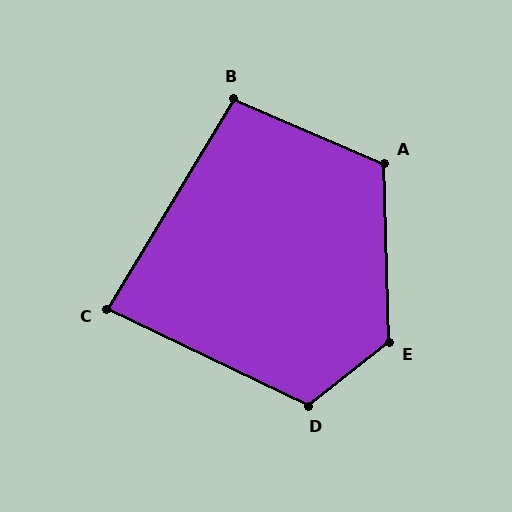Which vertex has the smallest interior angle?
C, at approximately 84 degrees.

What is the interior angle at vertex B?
Approximately 98 degrees (obtuse).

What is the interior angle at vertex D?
Approximately 116 degrees (obtuse).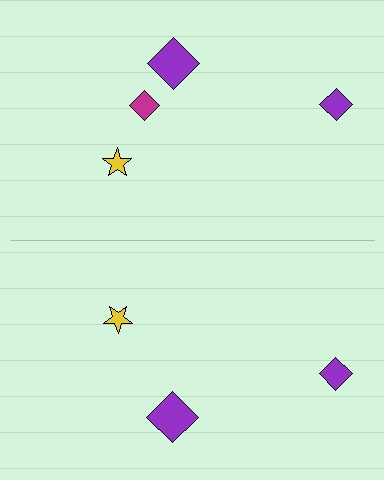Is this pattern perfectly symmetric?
No, the pattern is not perfectly symmetric. A magenta diamond is missing from the bottom side.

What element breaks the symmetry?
A magenta diamond is missing from the bottom side.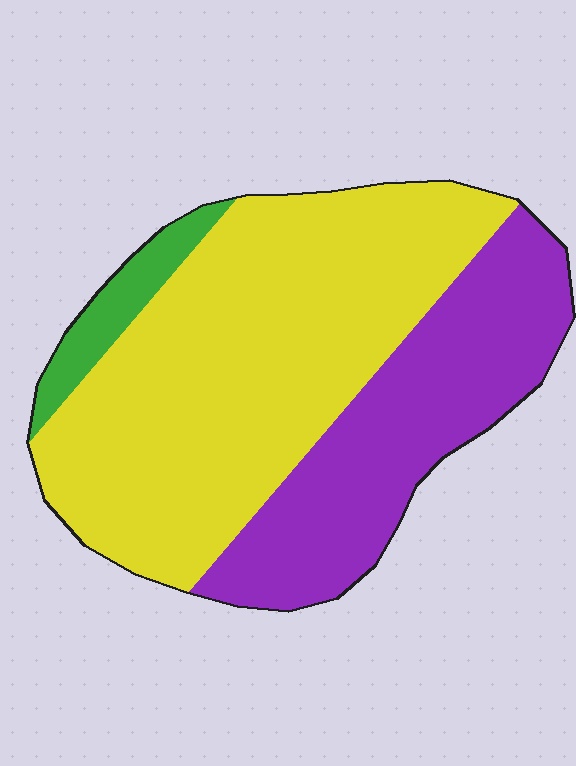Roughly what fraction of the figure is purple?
Purple covers around 35% of the figure.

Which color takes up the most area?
Yellow, at roughly 60%.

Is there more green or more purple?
Purple.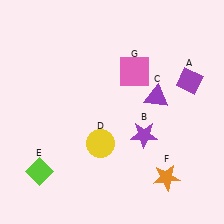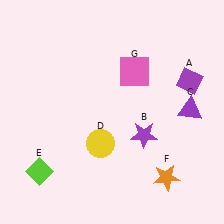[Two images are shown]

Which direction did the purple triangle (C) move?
The purple triangle (C) moved right.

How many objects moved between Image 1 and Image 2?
1 object moved between the two images.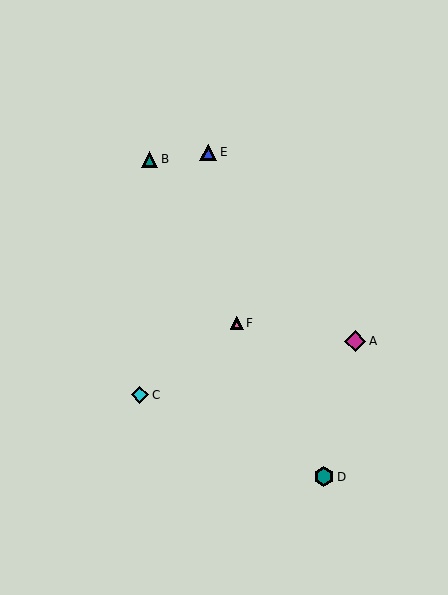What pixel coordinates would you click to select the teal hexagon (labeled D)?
Click at (324, 477) to select the teal hexagon D.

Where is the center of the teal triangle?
The center of the teal triangle is at (150, 159).